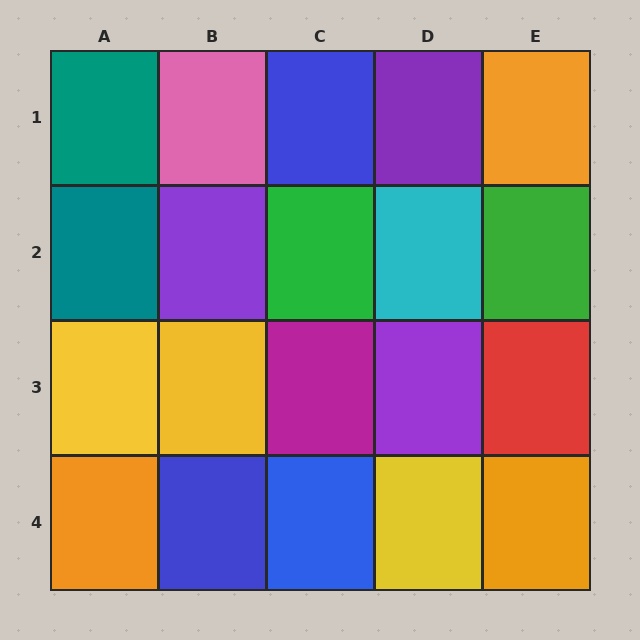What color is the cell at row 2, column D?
Cyan.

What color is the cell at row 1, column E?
Orange.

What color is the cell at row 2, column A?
Teal.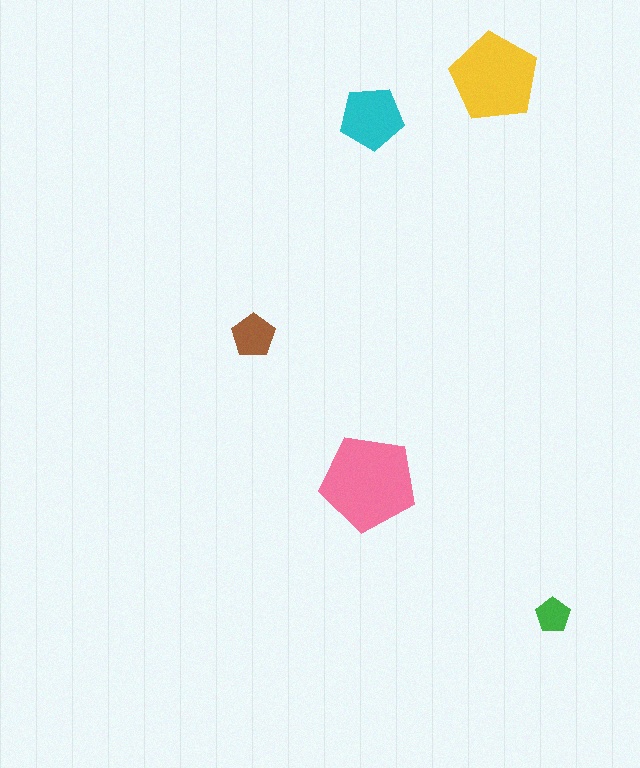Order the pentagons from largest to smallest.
the pink one, the yellow one, the cyan one, the brown one, the green one.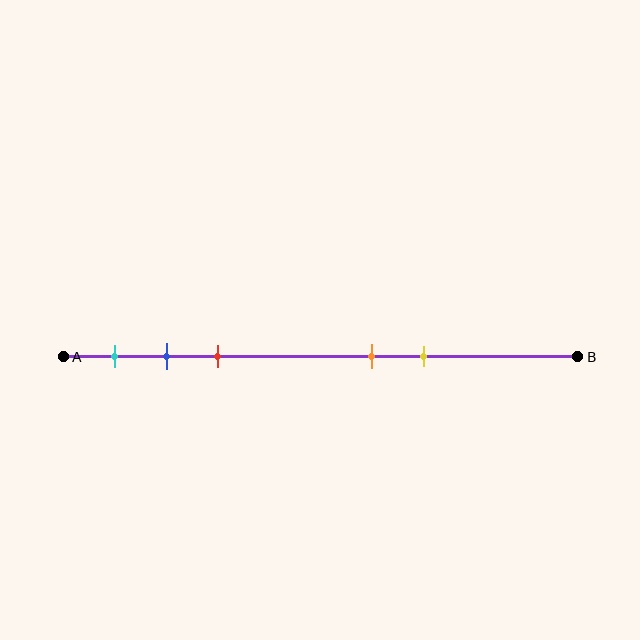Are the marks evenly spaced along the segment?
No, the marks are not evenly spaced.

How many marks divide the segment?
There are 5 marks dividing the segment.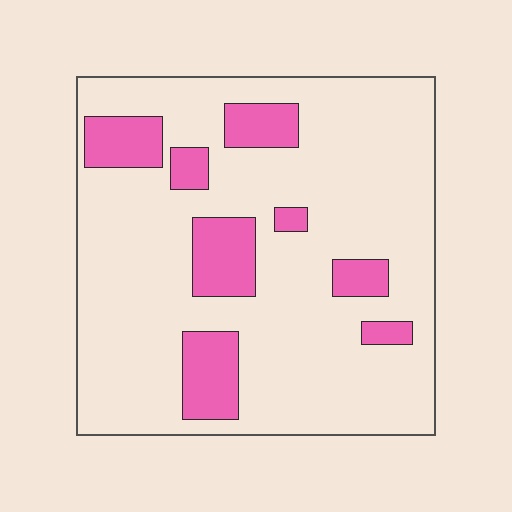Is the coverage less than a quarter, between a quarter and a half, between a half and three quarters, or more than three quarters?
Less than a quarter.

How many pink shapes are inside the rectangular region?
8.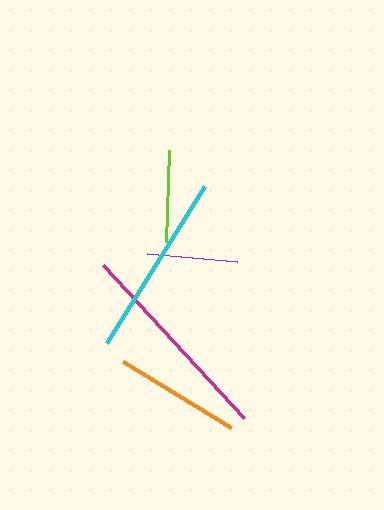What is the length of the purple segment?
The purple segment is approximately 91 pixels long.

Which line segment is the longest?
The magenta line is the longest at approximately 209 pixels.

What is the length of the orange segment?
The orange segment is approximately 127 pixels long.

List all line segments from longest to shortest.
From longest to shortest: magenta, cyan, orange, lime, purple.